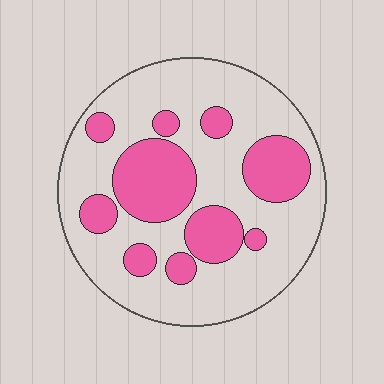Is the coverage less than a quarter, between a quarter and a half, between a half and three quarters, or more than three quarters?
Between a quarter and a half.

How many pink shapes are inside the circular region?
10.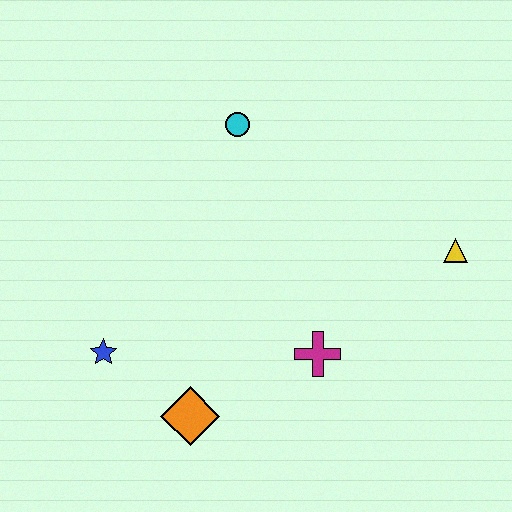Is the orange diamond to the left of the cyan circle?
Yes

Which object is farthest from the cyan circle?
The orange diamond is farthest from the cyan circle.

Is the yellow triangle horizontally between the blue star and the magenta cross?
No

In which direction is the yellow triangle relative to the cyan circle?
The yellow triangle is to the right of the cyan circle.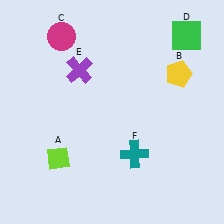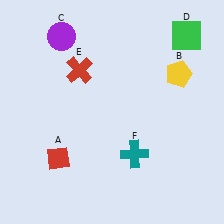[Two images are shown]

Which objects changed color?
A changed from lime to red. C changed from magenta to purple. E changed from purple to red.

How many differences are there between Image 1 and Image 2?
There are 3 differences between the two images.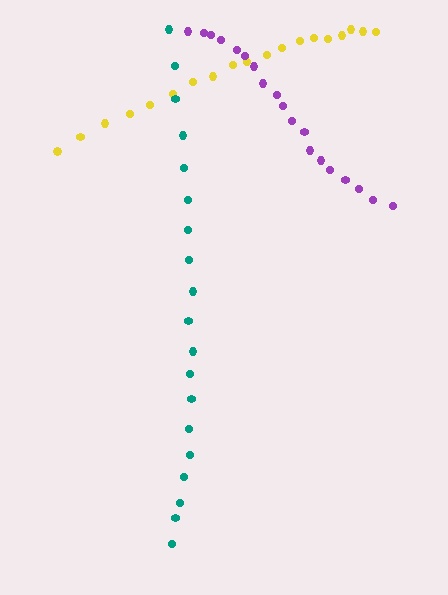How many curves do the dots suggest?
There are 3 distinct paths.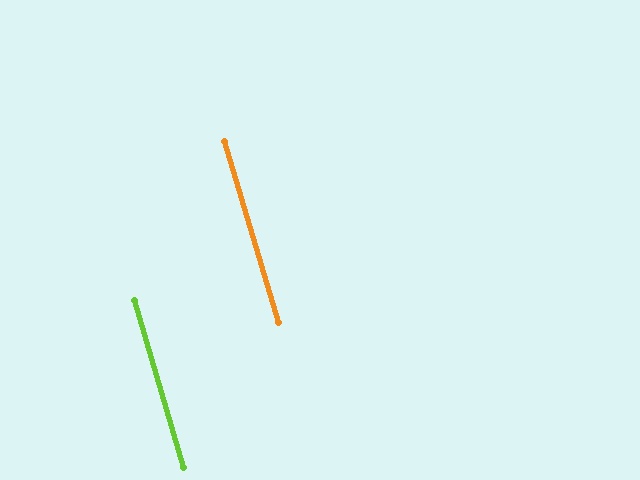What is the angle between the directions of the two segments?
Approximately 0 degrees.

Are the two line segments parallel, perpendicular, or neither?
Parallel — their directions differ by only 0.3°.